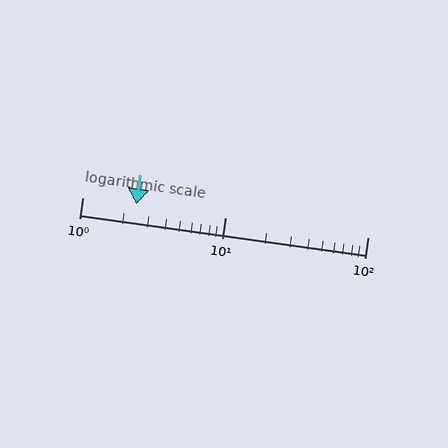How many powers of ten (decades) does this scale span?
The scale spans 2 decades, from 1 to 100.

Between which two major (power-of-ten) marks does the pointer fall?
The pointer is between 1 and 10.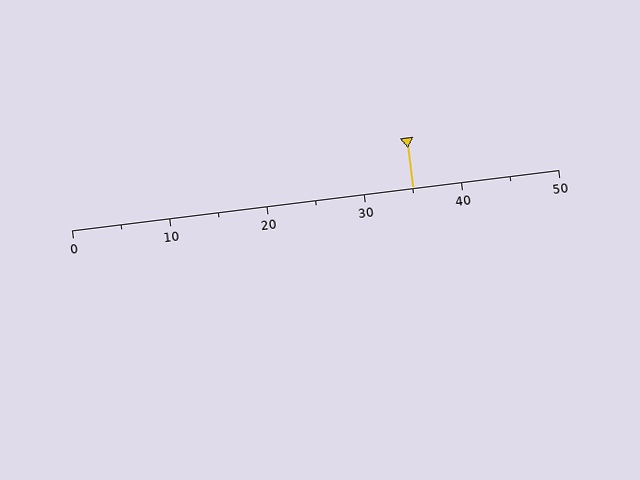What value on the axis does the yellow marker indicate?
The marker indicates approximately 35.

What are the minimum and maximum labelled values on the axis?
The axis runs from 0 to 50.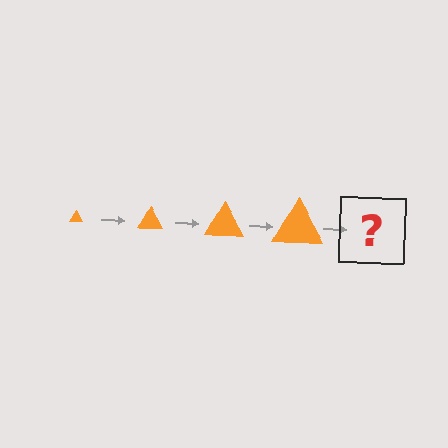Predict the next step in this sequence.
The next step is an orange triangle, larger than the previous one.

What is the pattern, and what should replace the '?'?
The pattern is that the triangle gets progressively larger each step. The '?' should be an orange triangle, larger than the previous one.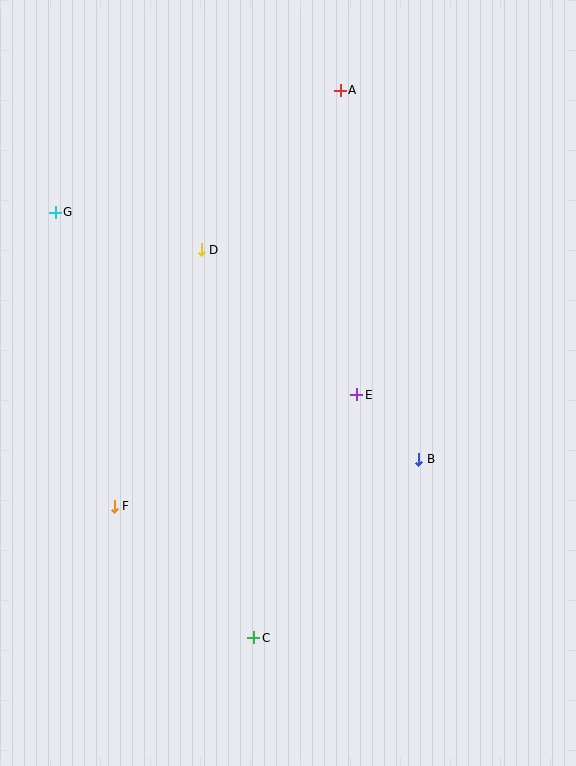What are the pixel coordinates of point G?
Point G is at (55, 212).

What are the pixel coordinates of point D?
Point D is at (201, 250).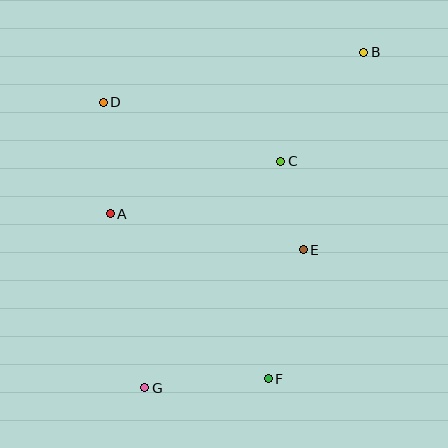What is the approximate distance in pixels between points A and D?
The distance between A and D is approximately 111 pixels.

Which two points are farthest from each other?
Points B and G are farthest from each other.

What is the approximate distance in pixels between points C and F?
The distance between C and F is approximately 218 pixels.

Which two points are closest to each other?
Points C and E are closest to each other.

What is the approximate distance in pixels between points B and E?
The distance between B and E is approximately 207 pixels.